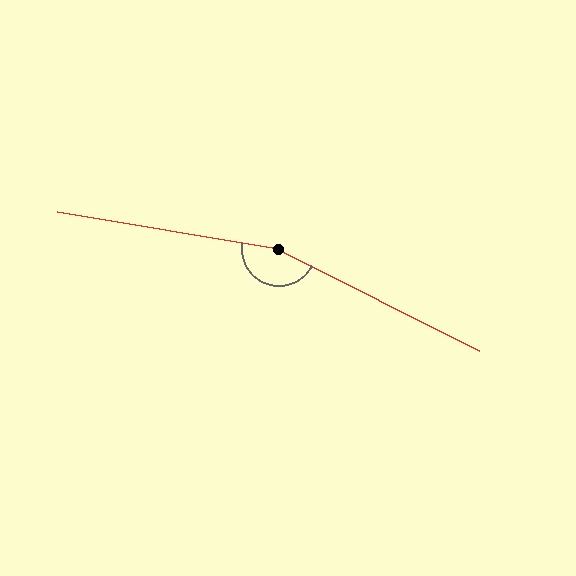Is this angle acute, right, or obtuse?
It is obtuse.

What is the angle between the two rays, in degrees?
Approximately 162 degrees.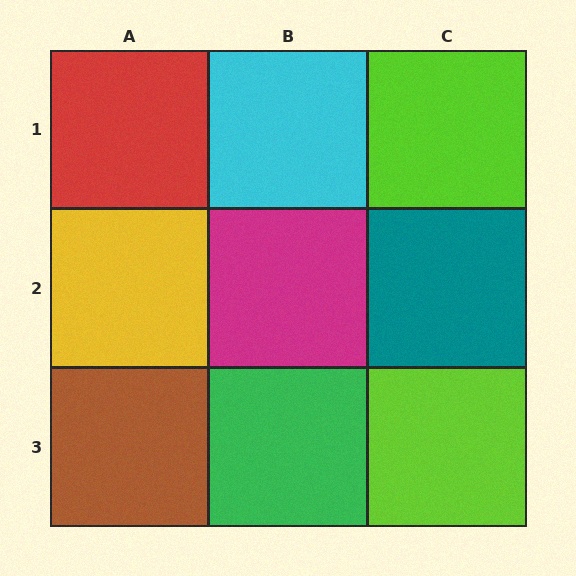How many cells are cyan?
1 cell is cyan.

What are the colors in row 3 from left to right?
Brown, green, lime.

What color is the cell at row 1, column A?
Red.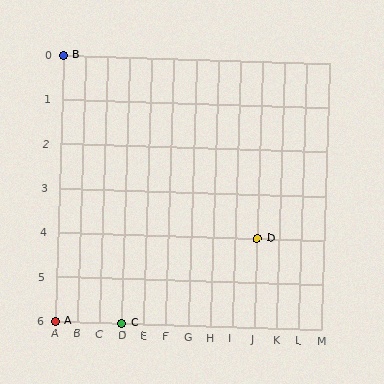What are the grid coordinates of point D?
Point D is at grid coordinates (J, 4).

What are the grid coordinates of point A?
Point A is at grid coordinates (A, 6).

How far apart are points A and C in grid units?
Points A and C are 3 columns apart.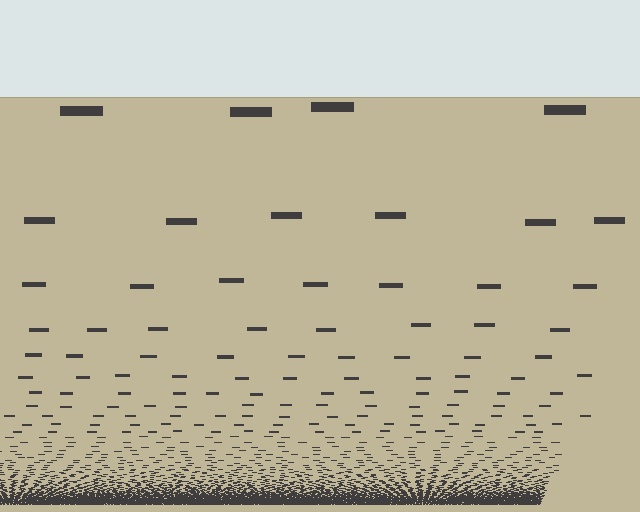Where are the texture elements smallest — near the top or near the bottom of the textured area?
Near the bottom.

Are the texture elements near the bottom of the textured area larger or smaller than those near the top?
Smaller. The gradient is inverted — elements near the bottom are smaller and denser.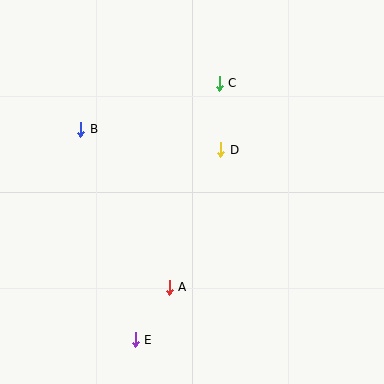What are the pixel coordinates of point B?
Point B is at (81, 129).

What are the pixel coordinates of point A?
Point A is at (169, 287).